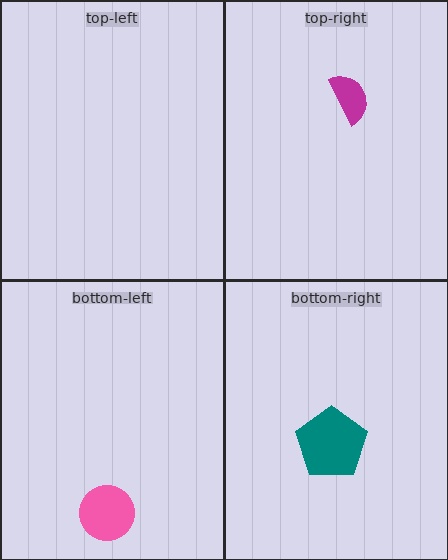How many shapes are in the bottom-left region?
1.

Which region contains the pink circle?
The bottom-left region.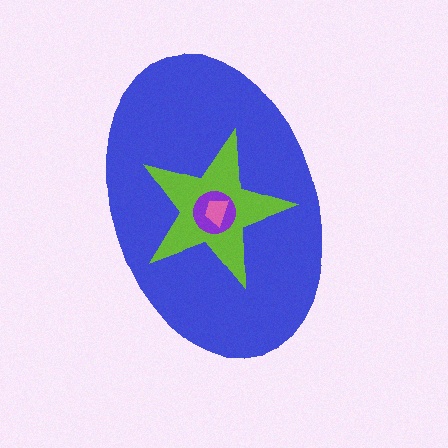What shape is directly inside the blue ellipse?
The lime star.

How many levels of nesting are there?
4.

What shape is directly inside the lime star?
The purple circle.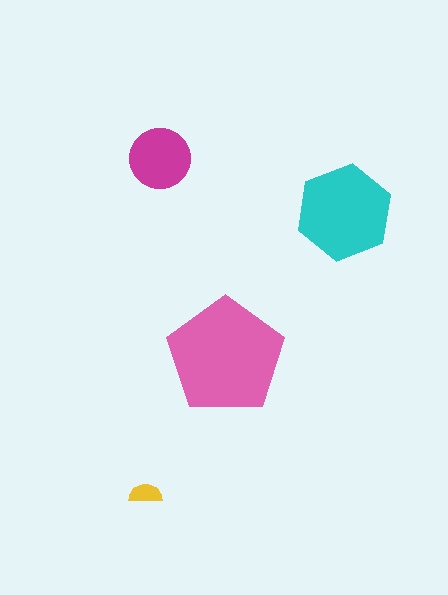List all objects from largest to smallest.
The pink pentagon, the cyan hexagon, the magenta circle, the yellow semicircle.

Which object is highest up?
The magenta circle is topmost.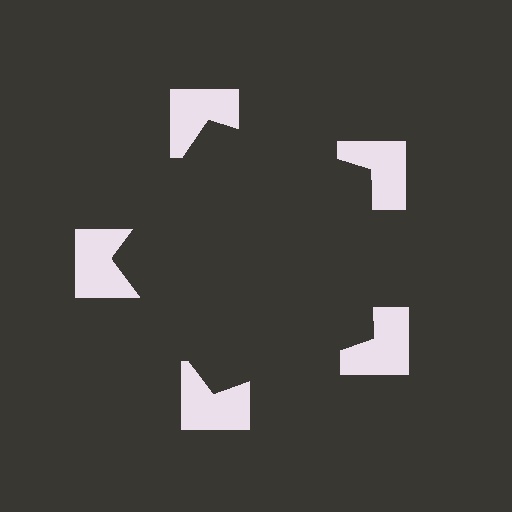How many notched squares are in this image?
There are 5 — one at each vertex of the illusory pentagon.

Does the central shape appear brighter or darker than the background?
It typically appears slightly darker than the background, even though no actual brightness change is drawn.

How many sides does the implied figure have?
5 sides.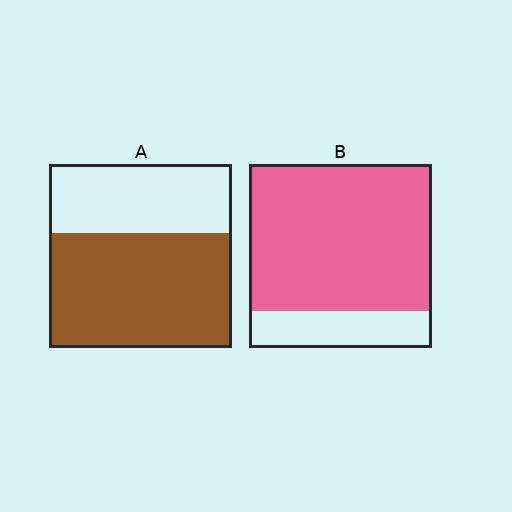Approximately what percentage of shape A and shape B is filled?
A is approximately 60% and B is approximately 80%.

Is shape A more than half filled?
Yes.